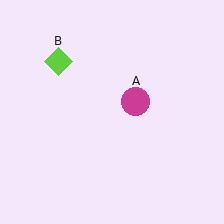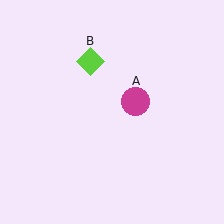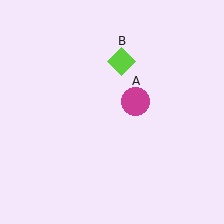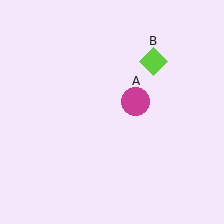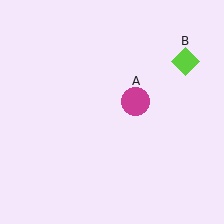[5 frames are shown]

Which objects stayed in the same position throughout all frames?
Magenta circle (object A) remained stationary.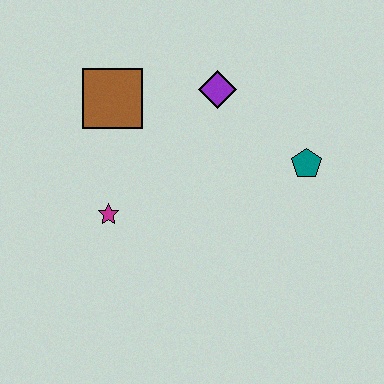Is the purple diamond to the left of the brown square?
No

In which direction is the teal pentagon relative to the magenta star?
The teal pentagon is to the right of the magenta star.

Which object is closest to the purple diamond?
The brown square is closest to the purple diamond.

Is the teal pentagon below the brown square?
Yes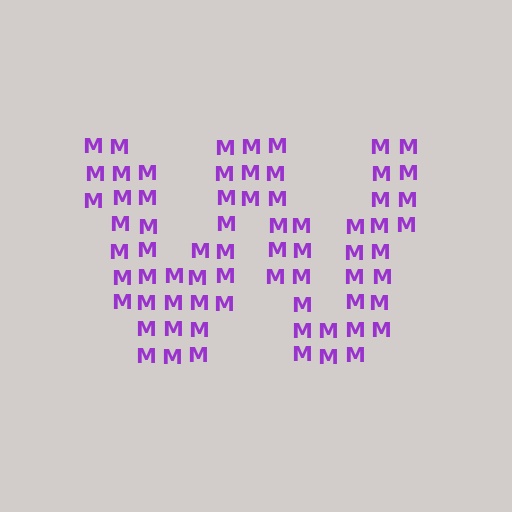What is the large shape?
The large shape is the letter W.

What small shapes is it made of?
It is made of small letter M's.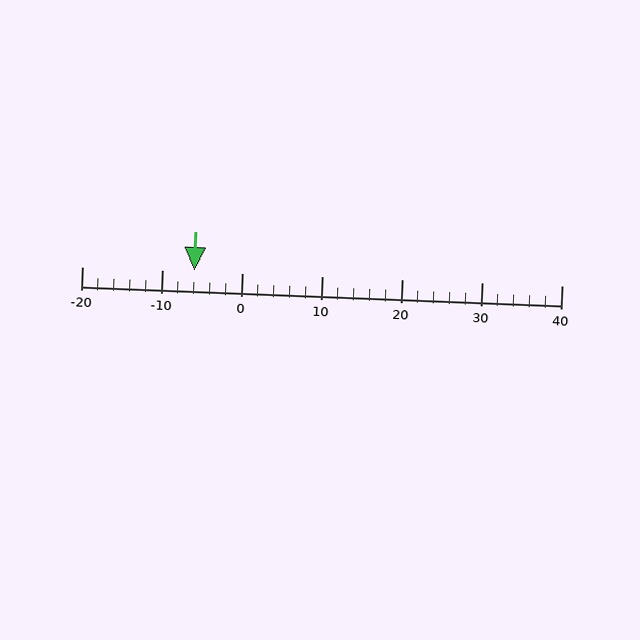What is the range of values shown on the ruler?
The ruler shows values from -20 to 40.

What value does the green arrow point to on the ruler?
The green arrow points to approximately -6.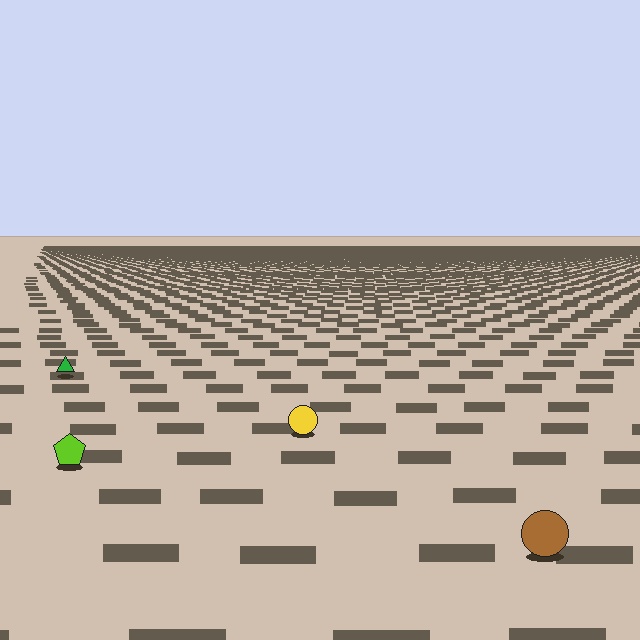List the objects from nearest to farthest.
From nearest to farthest: the brown circle, the lime pentagon, the yellow circle, the green triangle.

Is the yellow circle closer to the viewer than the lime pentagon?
No. The lime pentagon is closer — you can tell from the texture gradient: the ground texture is coarser near it.